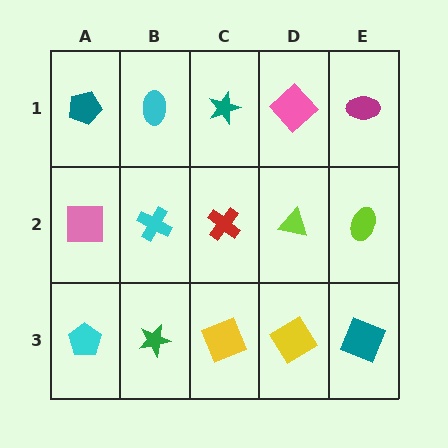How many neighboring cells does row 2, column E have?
3.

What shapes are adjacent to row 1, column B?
A cyan cross (row 2, column B), a teal pentagon (row 1, column A), a teal star (row 1, column C).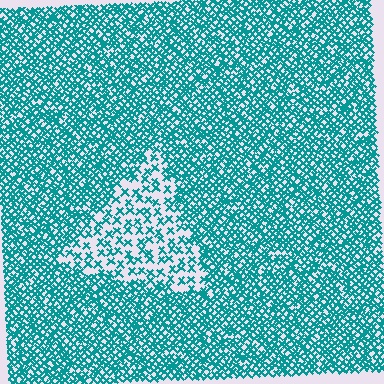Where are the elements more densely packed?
The elements are more densely packed outside the triangle boundary.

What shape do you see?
I see a triangle.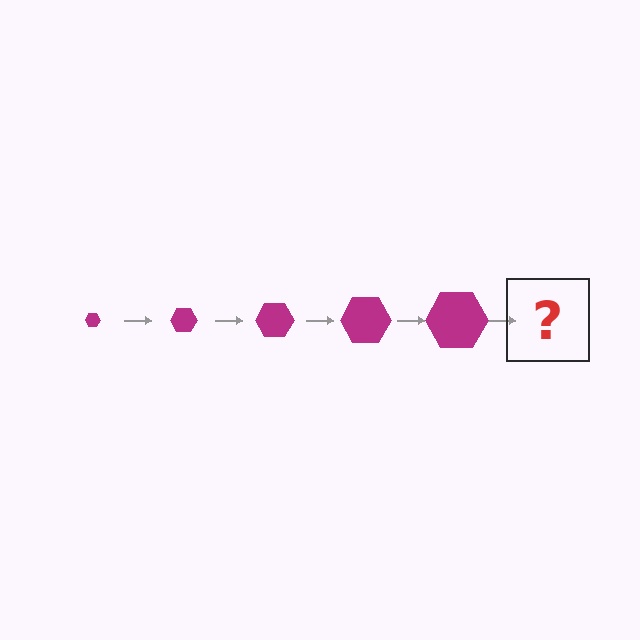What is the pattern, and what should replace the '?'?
The pattern is that the hexagon gets progressively larger each step. The '?' should be a magenta hexagon, larger than the previous one.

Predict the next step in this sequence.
The next step is a magenta hexagon, larger than the previous one.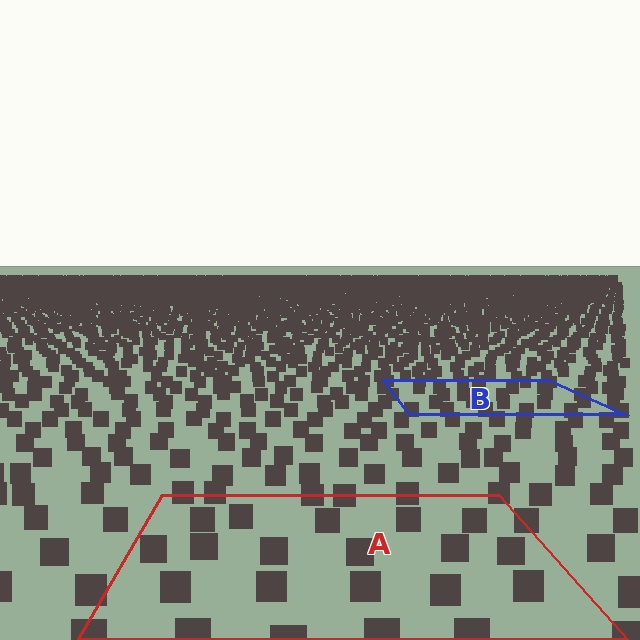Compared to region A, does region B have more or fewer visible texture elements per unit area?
Region B has more texture elements per unit area — they are packed more densely because it is farther away.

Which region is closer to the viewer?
Region A is closer. The texture elements there are larger and more spread out.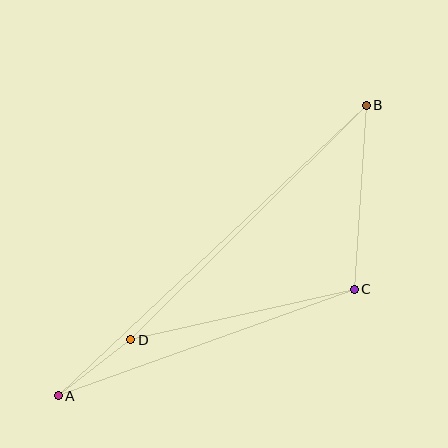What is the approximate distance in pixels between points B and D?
The distance between B and D is approximately 333 pixels.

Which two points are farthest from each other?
Points A and B are farthest from each other.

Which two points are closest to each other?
Points A and D are closest to each other.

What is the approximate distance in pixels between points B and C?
The distance between B and C is approximately 185 pixels.